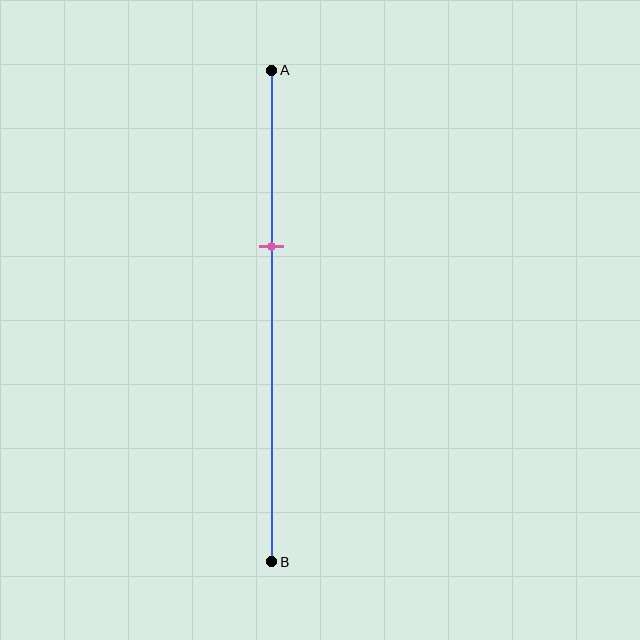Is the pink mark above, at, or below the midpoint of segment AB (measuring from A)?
The pink mark is above the midpoint of segment AB.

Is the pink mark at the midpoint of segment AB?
No, the mark is at about 35% from A, not at the 50% midpoint.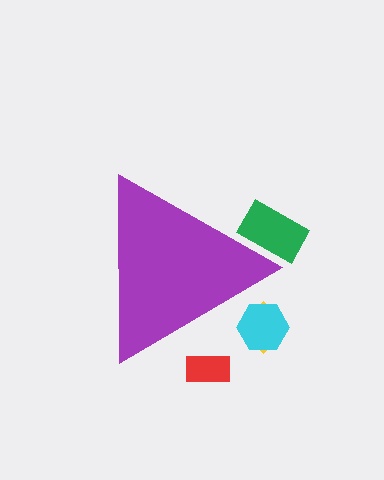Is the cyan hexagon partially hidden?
Yes, the cyan hexagon is partially hidden behind the purple triangle.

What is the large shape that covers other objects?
A purple triangle.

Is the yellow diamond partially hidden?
Yes, the yellow diamond is partially hidden behind the purple triangle.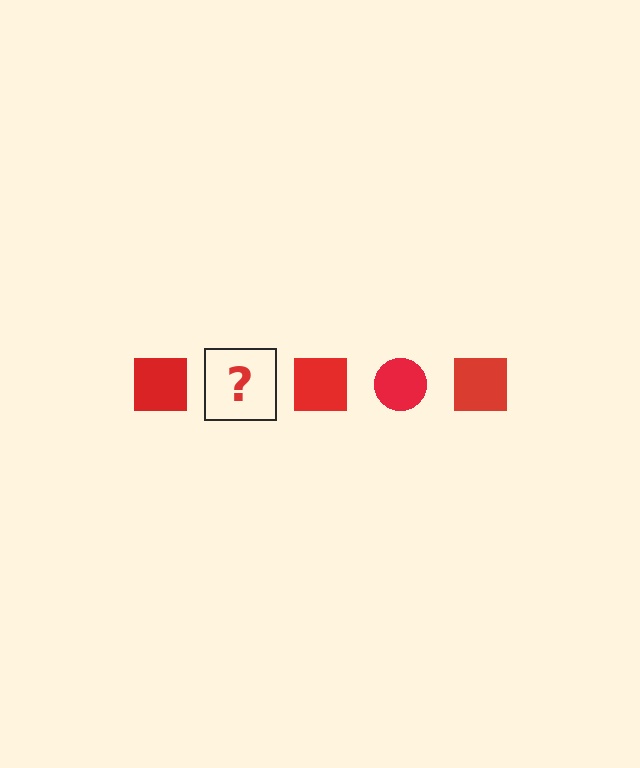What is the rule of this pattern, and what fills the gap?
The rule is that the pattern cycles through square, circle shapes in red. The gap should be filled with a red circle.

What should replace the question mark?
The question mark should be replaced with a red circle.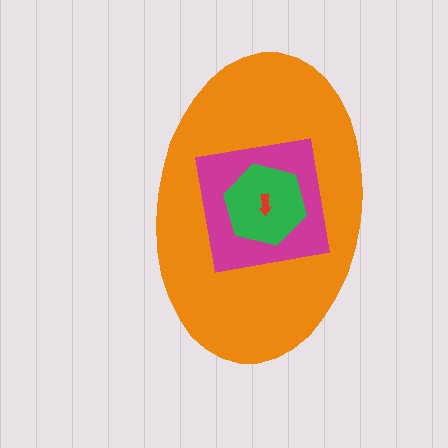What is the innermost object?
The red arrow.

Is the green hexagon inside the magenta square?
Yes.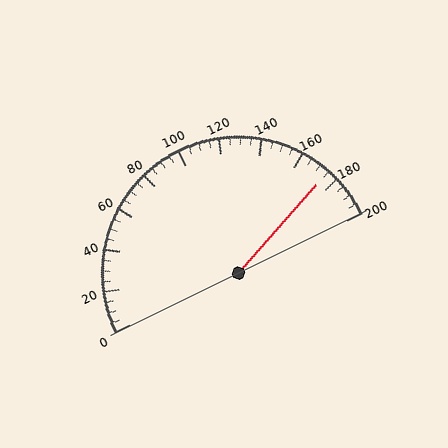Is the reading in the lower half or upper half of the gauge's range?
The reading is in the upper half of the range (0 to 200).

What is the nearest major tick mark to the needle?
The nearest major tick mark is 180.